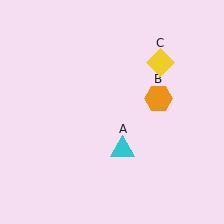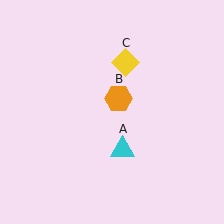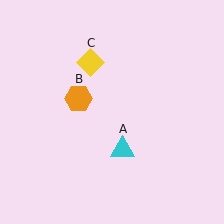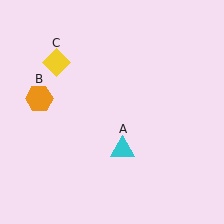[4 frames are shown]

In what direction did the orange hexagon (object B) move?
The orange hexagon (object B) moved left.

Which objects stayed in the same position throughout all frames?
Cyan triangle (object A) remained stationary.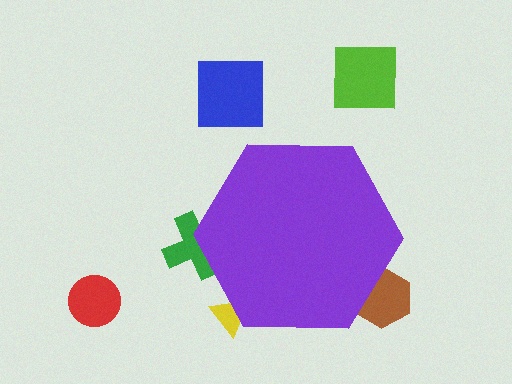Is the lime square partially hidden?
No, the lime square is fully visible.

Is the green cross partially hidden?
Yes, the green cross is partially hidden behind the purple hexagon.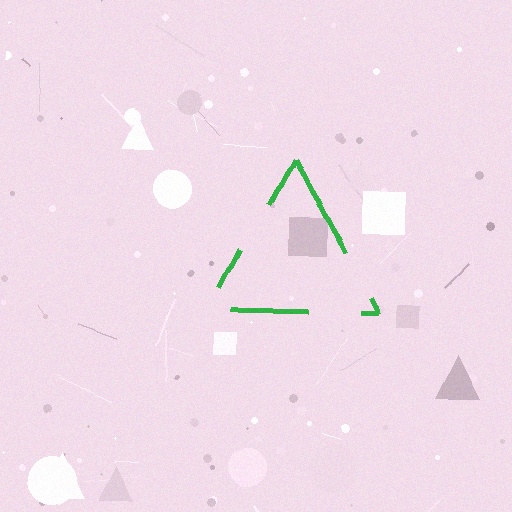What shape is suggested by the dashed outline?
The dashed outline suggests a triangle.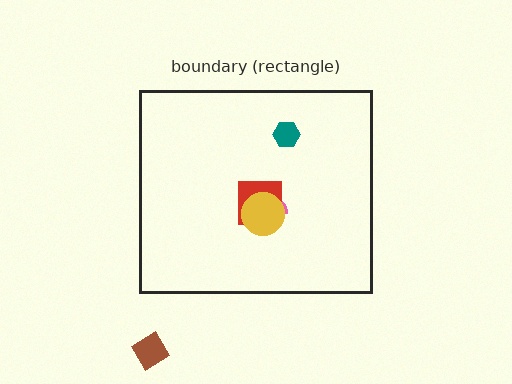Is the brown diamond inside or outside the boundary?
Outside.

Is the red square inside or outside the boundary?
Inside.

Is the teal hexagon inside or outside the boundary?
Inside.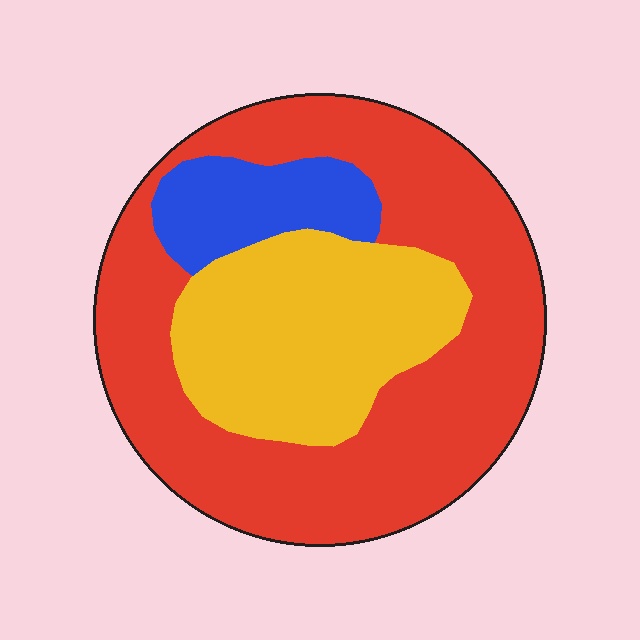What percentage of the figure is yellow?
Yellow takes up about one quarter (1/4) of the figure.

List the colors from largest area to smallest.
From largest to smallest: red, yellow, blue.